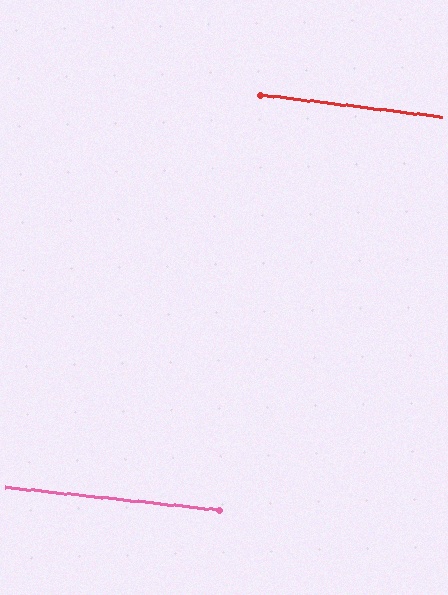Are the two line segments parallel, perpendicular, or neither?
Parallel — their directions differ by only 1.1°.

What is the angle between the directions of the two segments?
Approximately 1 degree.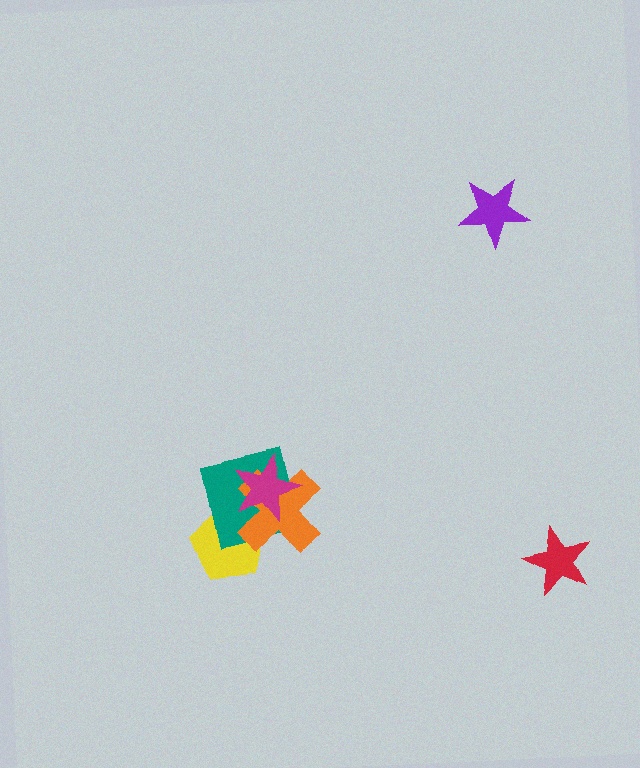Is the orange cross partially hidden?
Yes, it is partially covered by another shape.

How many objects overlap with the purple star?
0 objects overlap with the purple star.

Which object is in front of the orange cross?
The magenta star is in front of the orange cross.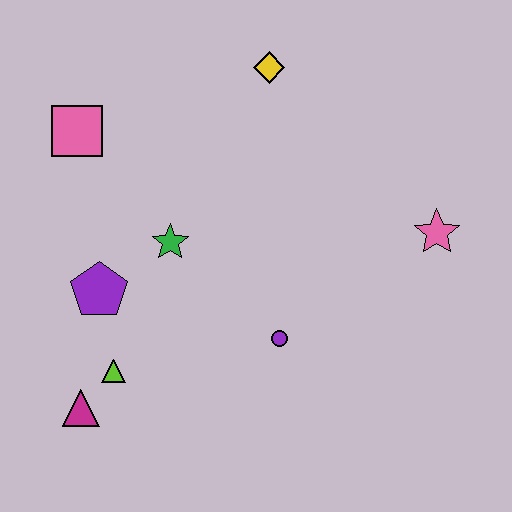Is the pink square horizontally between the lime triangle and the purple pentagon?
No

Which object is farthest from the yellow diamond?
The magenta triangle is farthest from the yellow diamond.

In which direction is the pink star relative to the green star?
The pink star is to the right of the green star.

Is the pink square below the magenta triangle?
No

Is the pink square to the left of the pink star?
Yes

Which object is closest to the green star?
The purple pentagon is closest to the green star.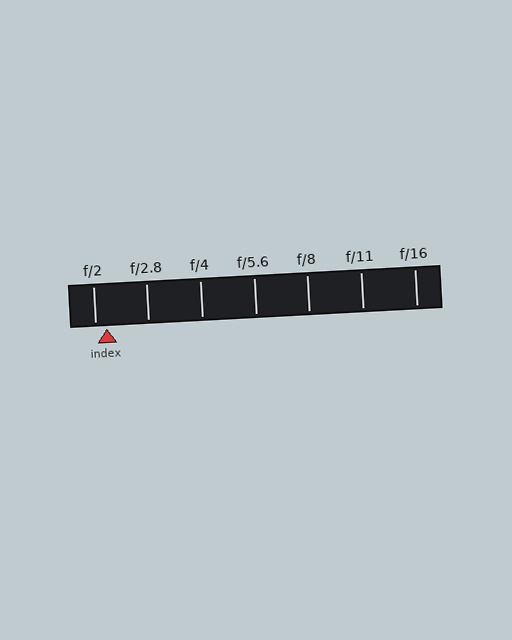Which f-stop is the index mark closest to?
The index mark is closest to f/2.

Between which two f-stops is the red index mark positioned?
The index mark is between f/2 and f/2.8.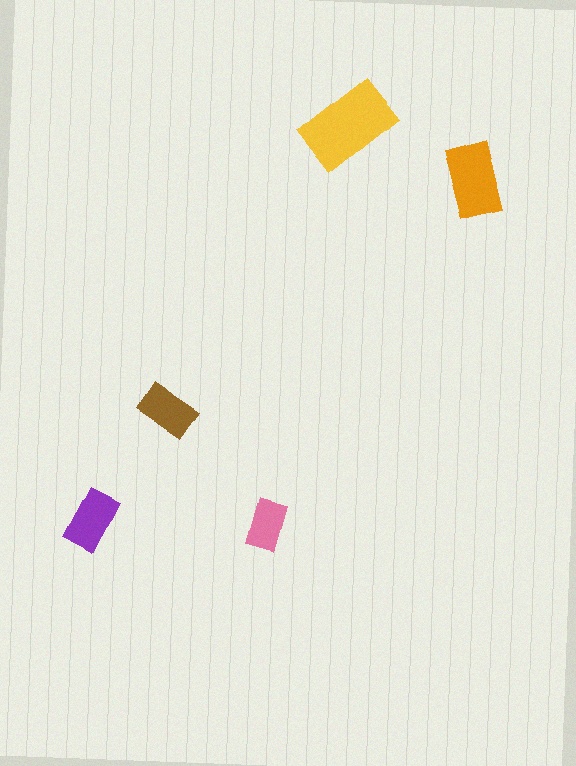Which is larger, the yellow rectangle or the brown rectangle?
The yellow one.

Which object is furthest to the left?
The purple rectangle is leftmost.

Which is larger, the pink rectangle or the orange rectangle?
The orange one.